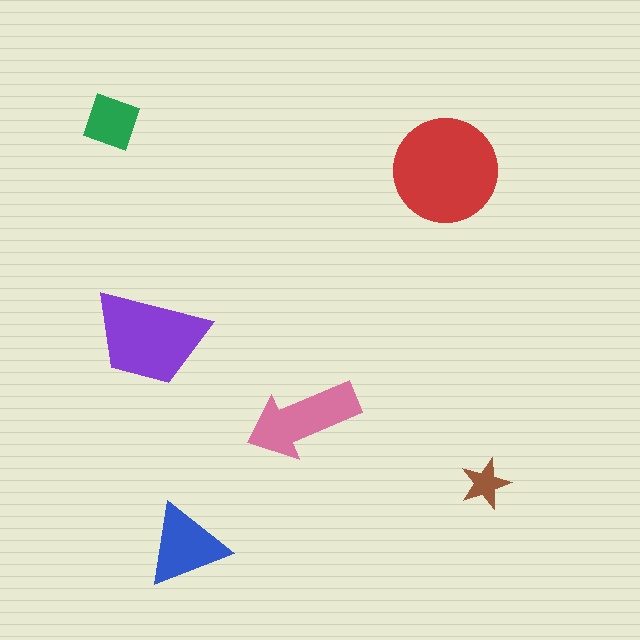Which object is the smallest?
The brown star.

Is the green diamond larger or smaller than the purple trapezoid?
Smaller.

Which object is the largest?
The red circle.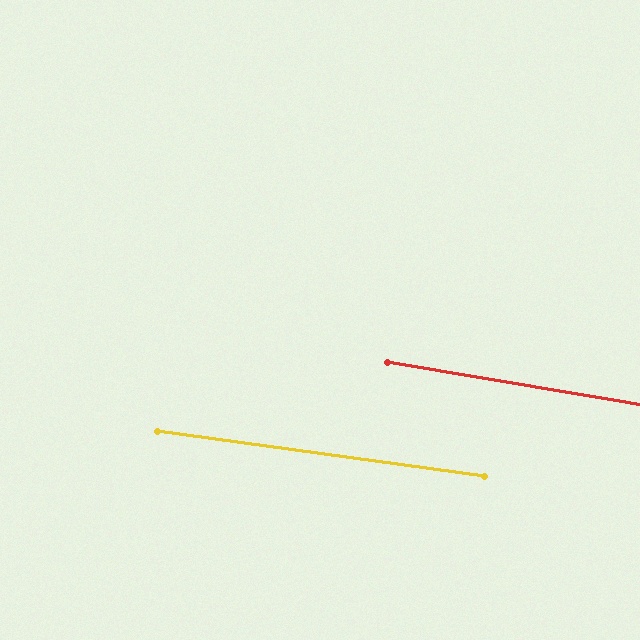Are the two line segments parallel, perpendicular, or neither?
Parallel — their directions differ by only 1.7°.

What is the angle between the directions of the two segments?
Approximately 2 degrees.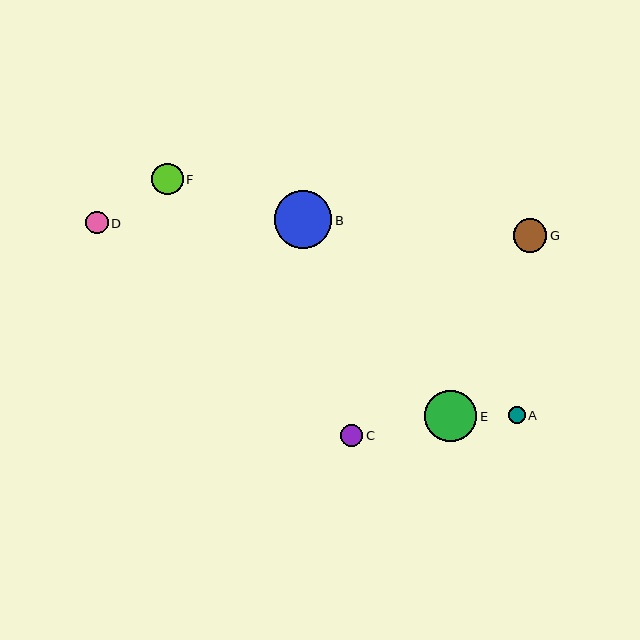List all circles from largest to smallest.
From largest to smallest: B, E, G, F, D, C, A.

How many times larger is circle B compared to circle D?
Circle B is approximately 2.5 times the size of circle D.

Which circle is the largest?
Circle B is the largest with a size of approximately 58 pixels.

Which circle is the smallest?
Circle A is the smallest with a size of approximately 17 pixels.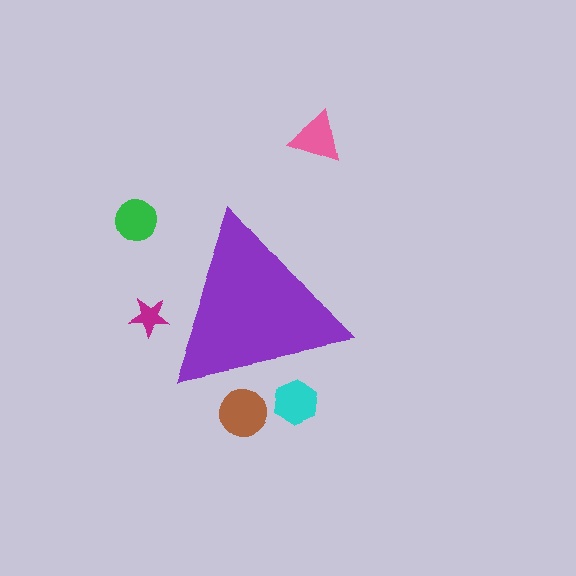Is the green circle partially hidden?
No, the green circle is fully visible.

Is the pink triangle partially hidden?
No, the pink triangle is fully visible.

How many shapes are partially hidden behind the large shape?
3 shapes are partially hidden.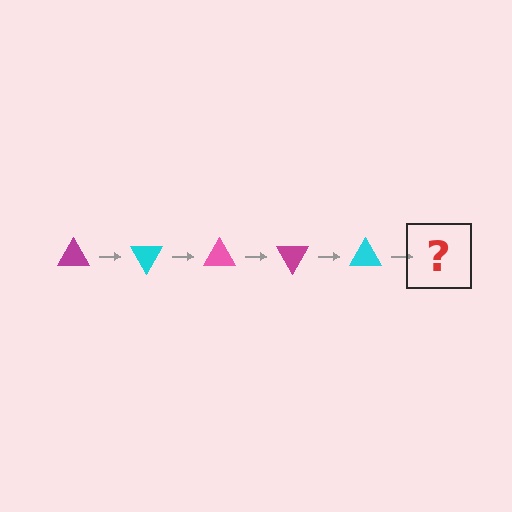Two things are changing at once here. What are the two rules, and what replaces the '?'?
The two rules are that it rotates 60 degrees each step and the color cycles through magenta, cyan, and pink. The '?' should be a pink triangle, rotated 300 degrees from the start.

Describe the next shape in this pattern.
It should be a pink triangle, rotated 300 degrees from the start.